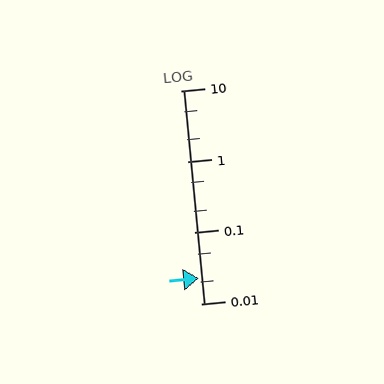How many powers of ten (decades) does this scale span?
The scale spans 3 decades, from 0.01 to 10.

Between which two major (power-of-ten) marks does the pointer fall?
The pointer is between 0.01 and 0.1.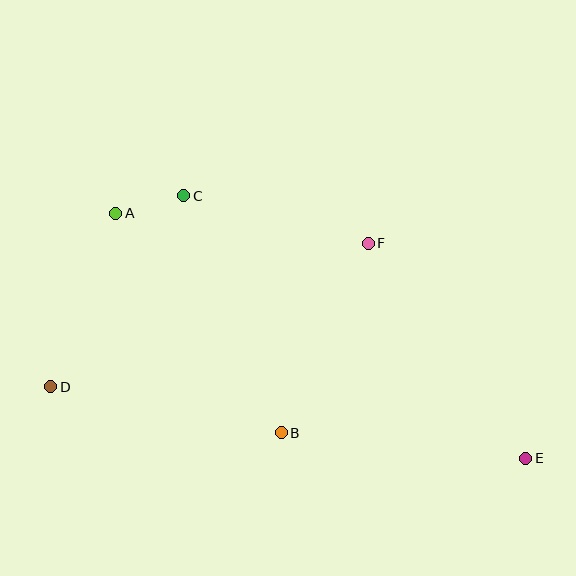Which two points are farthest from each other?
Points D and E are farthest from each other.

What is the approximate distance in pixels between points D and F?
The distance between D and F is approximately 348 pixels.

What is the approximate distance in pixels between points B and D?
The distance between B and D is approximately 235 pixels.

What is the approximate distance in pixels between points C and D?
The distance between C and D is approximately 233 pixels.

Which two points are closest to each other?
Points A and C are closest to each other.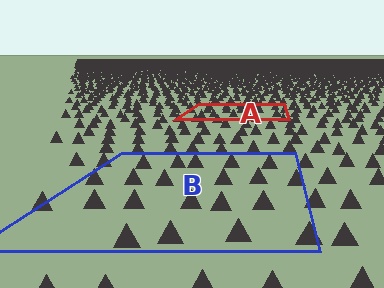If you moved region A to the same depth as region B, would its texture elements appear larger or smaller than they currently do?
They would appear larger. At a closer depth, the same texture elements are projected at a bigger on-screen size.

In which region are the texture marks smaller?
The texture marks are smaller in region A, because it is farther away.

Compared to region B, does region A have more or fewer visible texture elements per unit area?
Region A has more texture elements per unit area — they are packed more densely because it is farther away.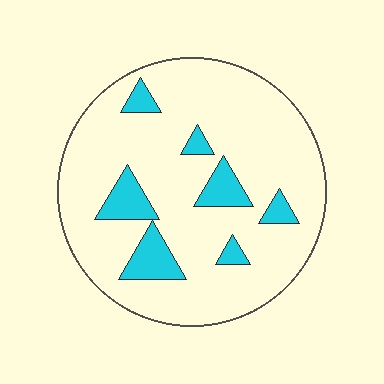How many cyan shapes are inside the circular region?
7.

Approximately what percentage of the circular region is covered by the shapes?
Approximately 15%.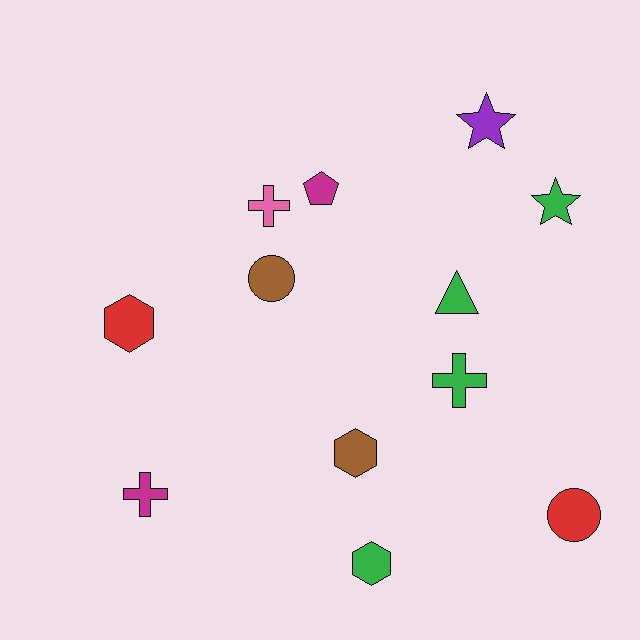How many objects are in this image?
There are 12 objects.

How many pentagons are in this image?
There is 1 pentagon.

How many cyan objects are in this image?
There are no cyan objects.